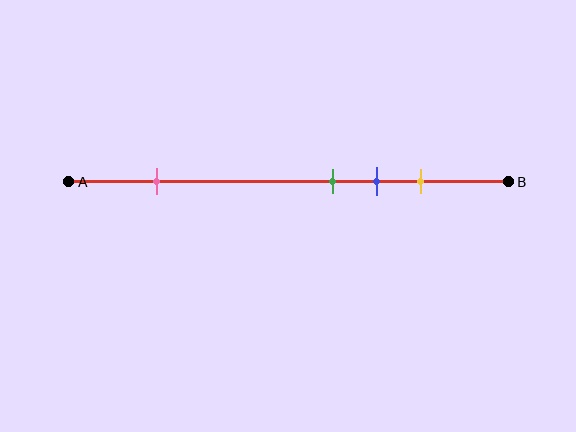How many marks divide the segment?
There are 4 marks dividing the segment.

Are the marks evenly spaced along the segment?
No, the marks are not evenly spaced.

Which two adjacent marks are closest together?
The green and blue marks are the closest adjacent pair.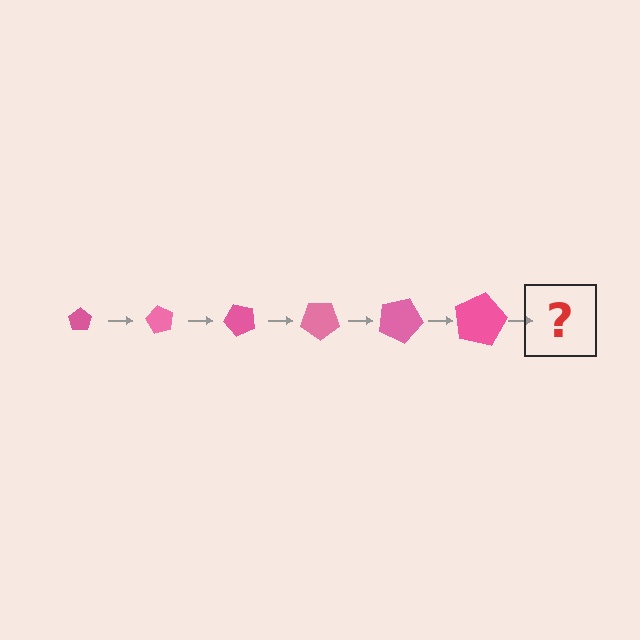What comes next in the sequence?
The next element should be a pentagon, larger than the previous one and rotated 360 degrees from the start.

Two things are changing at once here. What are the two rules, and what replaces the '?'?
The two rules are that the pentagon grows larger each step and it rotates 60 degrees each step. The '?' should be a pentagon, larger than the previous one and rotated 360 degrees from the start.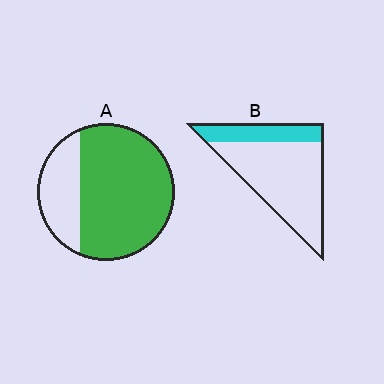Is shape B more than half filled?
No.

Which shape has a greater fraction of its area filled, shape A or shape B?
Shape A.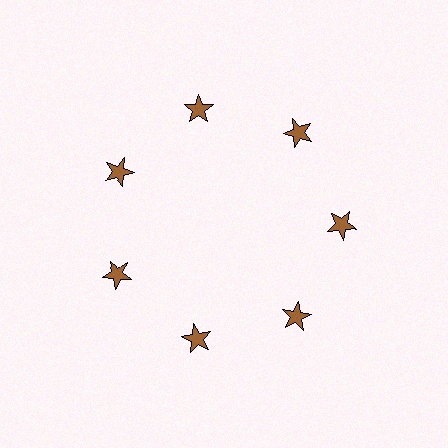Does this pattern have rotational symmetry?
Yes, this pattern has 7-fold rotational symmetry. It looks the same after rotating 51 degrees around the center.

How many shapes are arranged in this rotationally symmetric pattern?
There are 7 shapes, arranged in 7 groups of 1.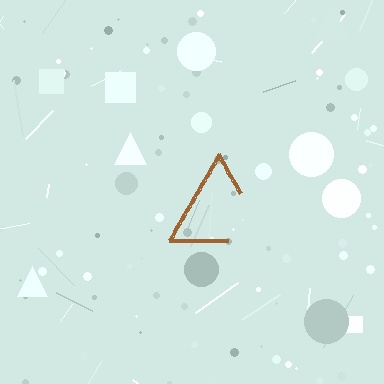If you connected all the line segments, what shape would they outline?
They would outline a triangle.